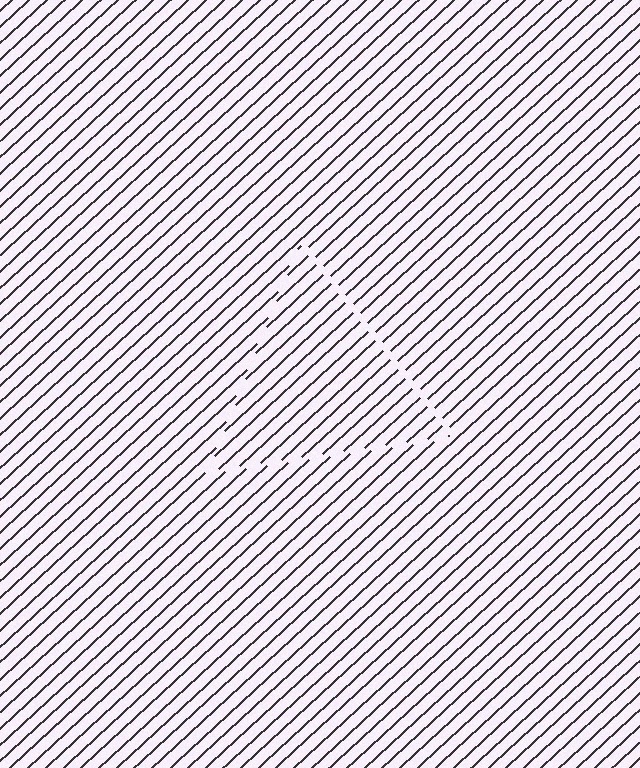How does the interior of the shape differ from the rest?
The interior of the shape contains the same grating, shifted by half a period — the contour is defined by the phase discontinuity where line-ends from the inner and outer gratings abut.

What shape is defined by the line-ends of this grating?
An illusory triangle. The interior of the shape contains the same grating, shifted by half a period — the contour is defined by the phase discontinuity where line-ends from the inner and outer gratings abut.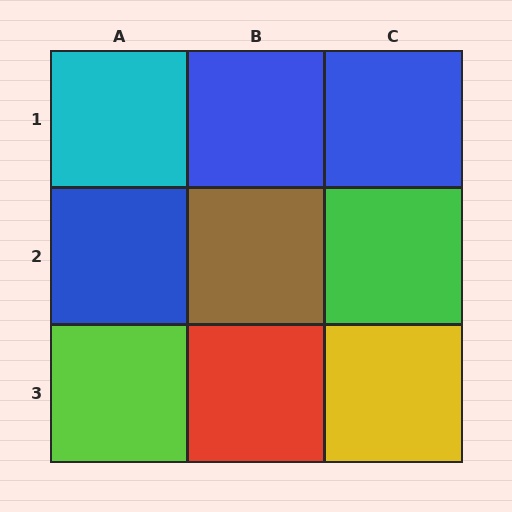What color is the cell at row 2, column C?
Green.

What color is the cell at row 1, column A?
Cyan.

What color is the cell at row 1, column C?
Blue.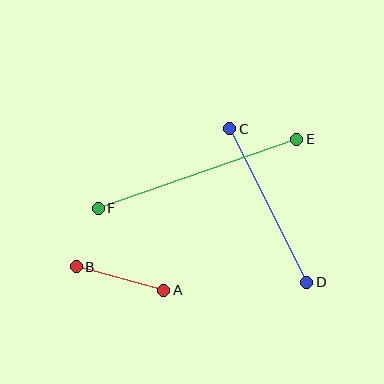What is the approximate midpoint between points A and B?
The midpoint is at approximately (120, 279) pixels.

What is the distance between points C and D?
The distance is approximately 172 pixels.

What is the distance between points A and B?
The distance is approximately 90 pixels.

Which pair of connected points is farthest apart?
Points E and F are farthest apart.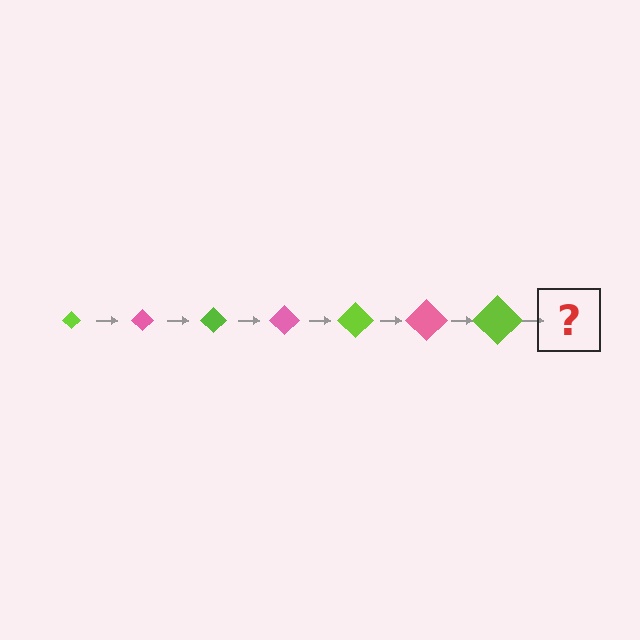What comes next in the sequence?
The next element should be a pink diamond, larger than the previous one.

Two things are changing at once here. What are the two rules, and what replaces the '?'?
The two rules are that the diamond grows larger each step and the color cycles through lime and pink. The '?' should be a pink diamond, larger than the previous one.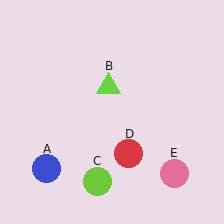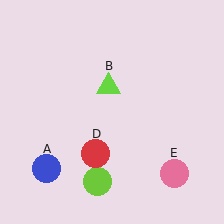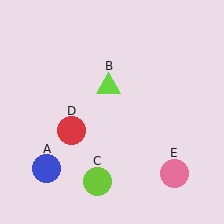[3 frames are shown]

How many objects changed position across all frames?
1 object changed position: red circle (object D).